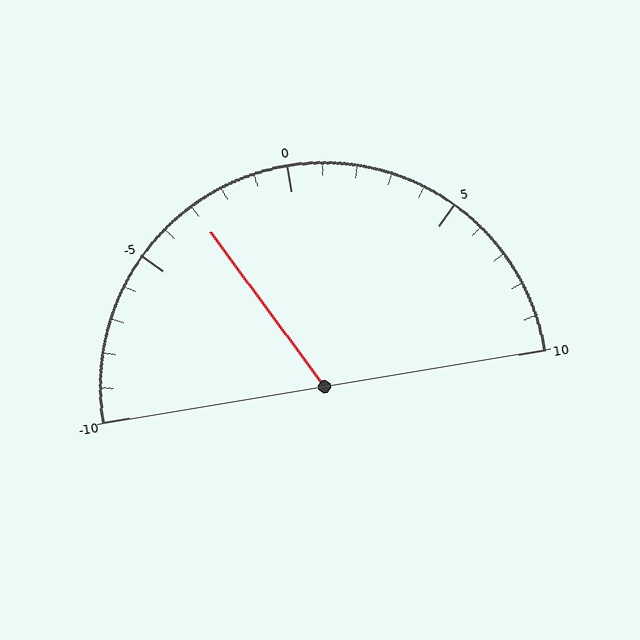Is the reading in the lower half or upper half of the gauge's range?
The reading is in the lower half of the range (-10 to 10).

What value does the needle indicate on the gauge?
The needle indicates approximately -3.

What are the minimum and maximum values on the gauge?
The gauge ranges from -10 to 10.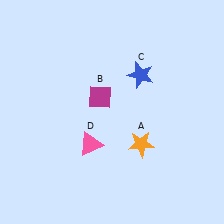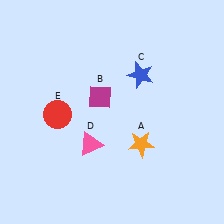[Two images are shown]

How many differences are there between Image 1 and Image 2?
There is 1 difference between the two images.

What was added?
A red circle (E) was added in Image 2.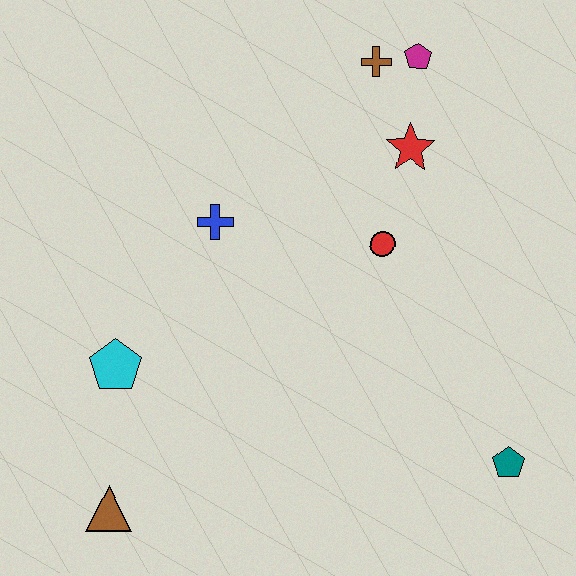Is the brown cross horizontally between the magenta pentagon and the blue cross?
Yes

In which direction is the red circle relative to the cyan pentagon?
The red circle is to the right of the cyan pentagon.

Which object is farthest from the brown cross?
The brown triangle is farthest from the brown cross.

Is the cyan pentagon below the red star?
Yes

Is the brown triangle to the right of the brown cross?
No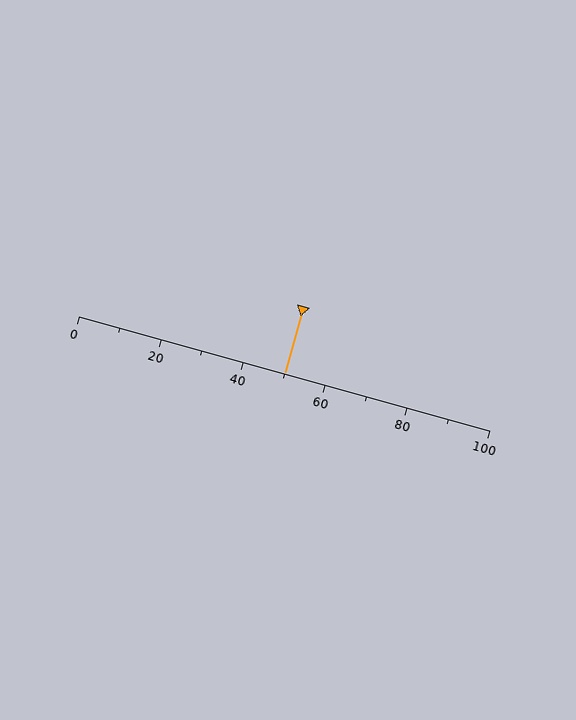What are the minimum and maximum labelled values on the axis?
The axis runs from 0 to 100.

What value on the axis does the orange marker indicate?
The marker indicates approximately 50.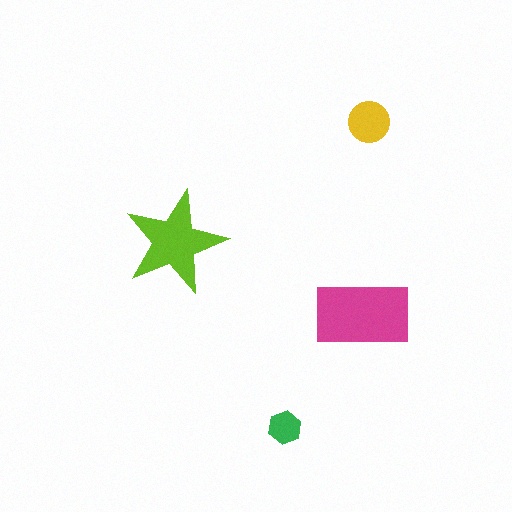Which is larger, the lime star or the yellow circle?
The lime star.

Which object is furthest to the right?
The yellow circle is rightmost.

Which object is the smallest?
The green hexagon.